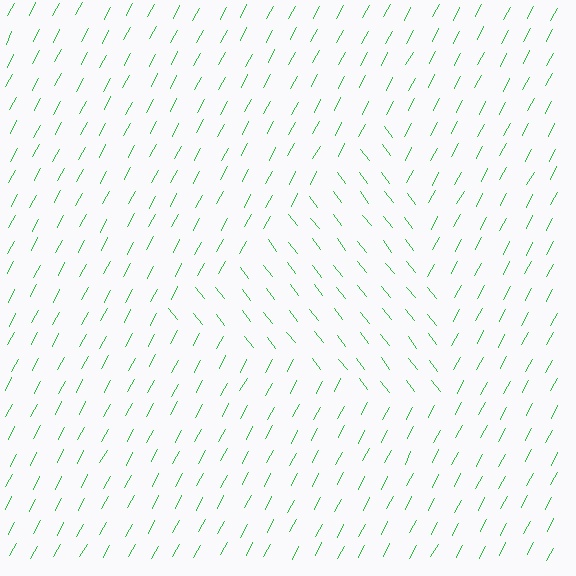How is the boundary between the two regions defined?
The boundary is defined purely by a change in line orientation (approximately 65 degrees difference). All lines are the same color and thickness.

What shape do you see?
I see a triangle.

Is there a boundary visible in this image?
Yes, there is a texture boundary formed by a change in line orientation.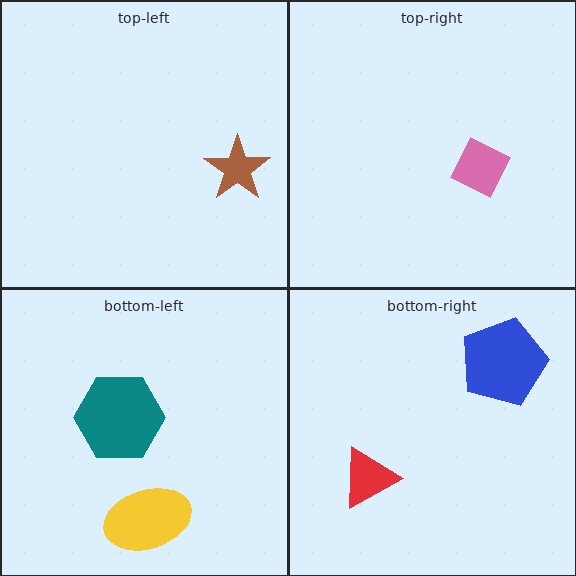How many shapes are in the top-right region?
1.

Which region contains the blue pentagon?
The bottom-right region.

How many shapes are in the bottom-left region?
2.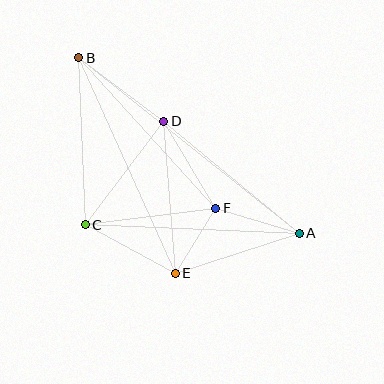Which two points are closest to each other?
Points E and F are closest to each other.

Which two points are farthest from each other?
Points A and B are farthest from each other.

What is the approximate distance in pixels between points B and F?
The distance between B and F is approximately 203 pixels.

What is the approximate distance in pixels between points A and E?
The distance between A and E is approximately 130 pixels.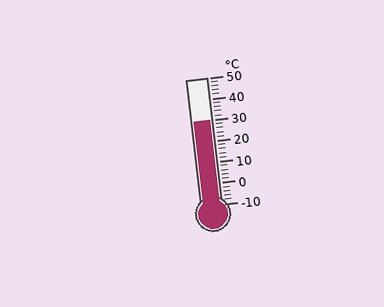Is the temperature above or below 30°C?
The temperature is at 30°C.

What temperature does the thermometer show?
The thermometer shows approximately 30°C.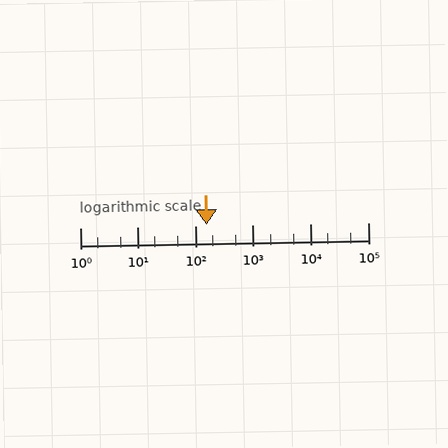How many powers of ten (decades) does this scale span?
The scale spans 5 decades, from 1 to 100000.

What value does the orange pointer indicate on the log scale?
The pointer indicates approximately 160.